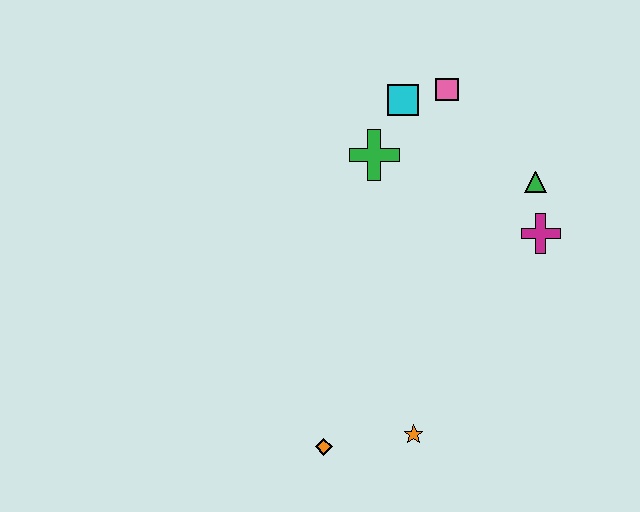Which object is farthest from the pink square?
The orange diamond is farthest from the pink square.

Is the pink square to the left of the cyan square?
No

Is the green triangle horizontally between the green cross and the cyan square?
No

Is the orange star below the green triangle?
Yes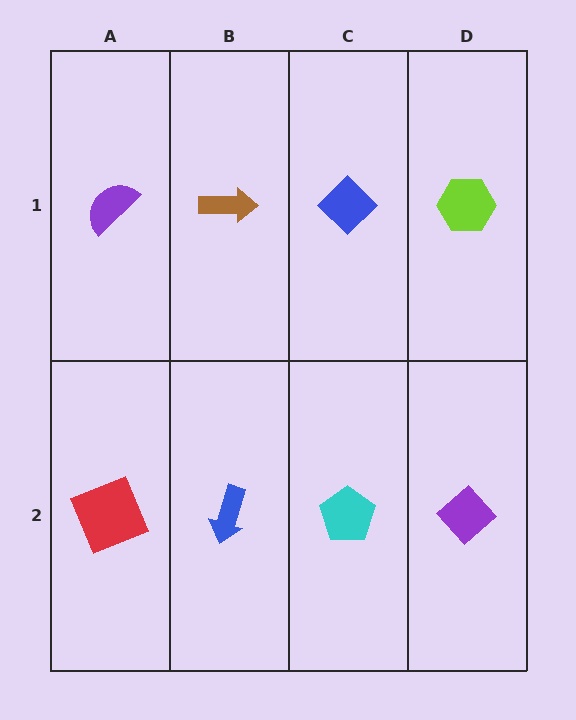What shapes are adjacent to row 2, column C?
A blue diamond (row 1, column C), a blue arrow (row 2, column B), a purple diamond (row 2, column D).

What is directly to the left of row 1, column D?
A blue diamond.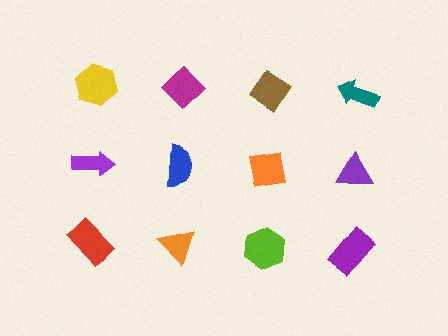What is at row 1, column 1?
A yellow hexagon.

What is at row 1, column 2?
A magenta diamond.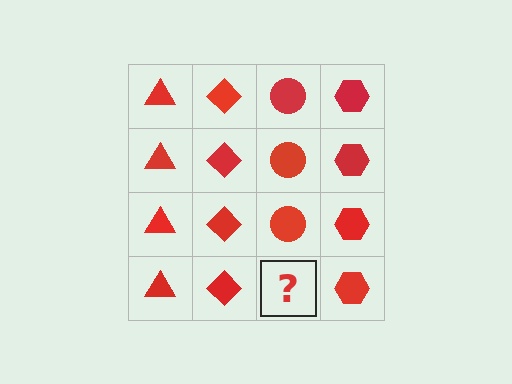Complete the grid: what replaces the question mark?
The question mark should be replaced with a red circle.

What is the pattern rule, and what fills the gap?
The rule is that each column has a consistent shape. The gap should be filled with a red circle.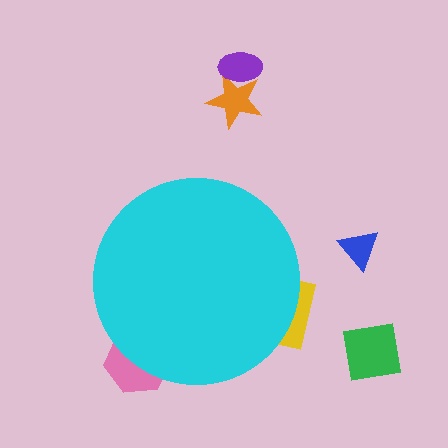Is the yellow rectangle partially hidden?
Yes, the yellow rectangle is partially hidden behind the cyan circle.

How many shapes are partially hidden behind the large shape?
2 shapes are partially hidden.